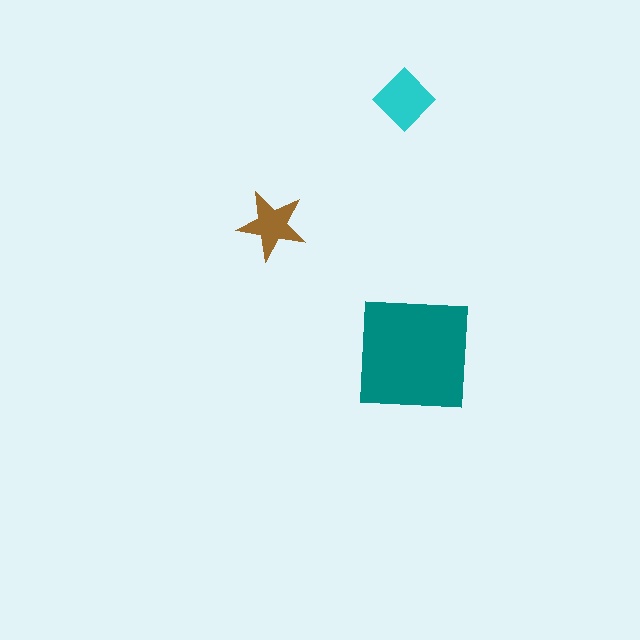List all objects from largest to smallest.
The teal square, the cyan diamond, the brown star.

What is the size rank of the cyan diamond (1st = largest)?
2nd.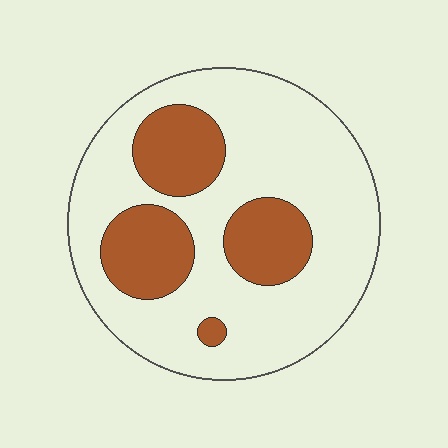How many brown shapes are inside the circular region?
4.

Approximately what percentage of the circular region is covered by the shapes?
Approximately 25%.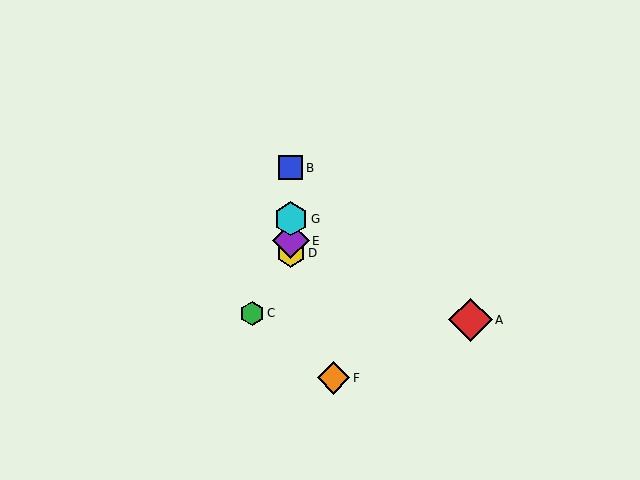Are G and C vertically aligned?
No, G is at x≈291 and C is at x≈252.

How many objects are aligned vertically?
4 objects (B, D, E, G) are aligned vertically.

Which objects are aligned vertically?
Objects B, D, E, G are aligned vertically.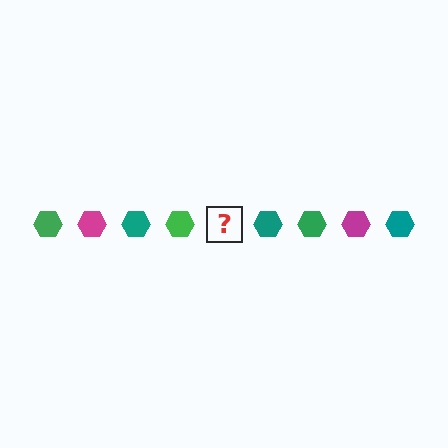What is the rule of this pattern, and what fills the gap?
The rule is that the pattern cycles through green, magenta, teal hexagons. The gap should be filled with a magenta hexagon.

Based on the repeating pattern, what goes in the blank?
The blank should be a magenta hexagon.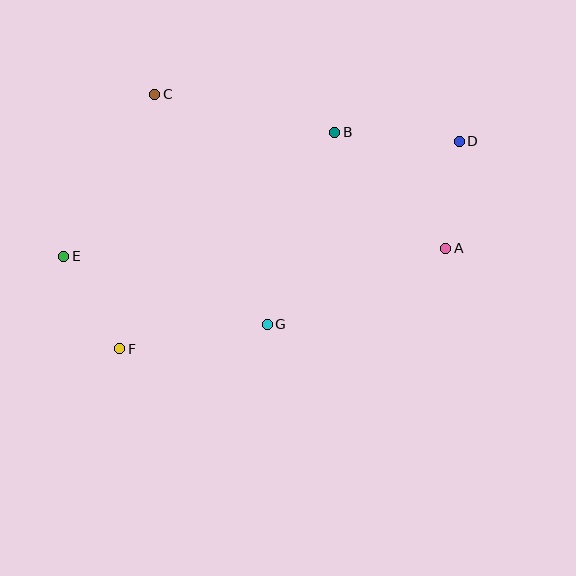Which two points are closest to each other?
Points A and D are closest to each other.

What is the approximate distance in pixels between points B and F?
The distance between B and F is approximately 305 pixels.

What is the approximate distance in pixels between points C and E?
The distance between C and E is approximately 186 pixels.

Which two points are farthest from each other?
Points D and E are farthest from each other.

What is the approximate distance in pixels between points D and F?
The distance between D and F is approximately 398 pixels.